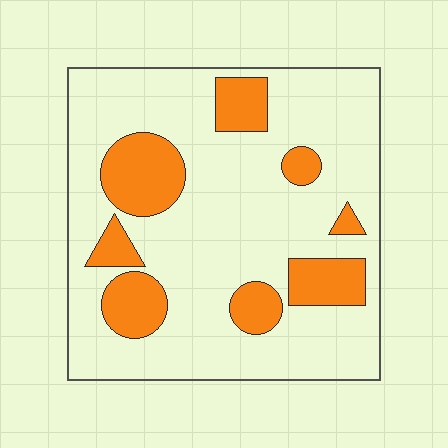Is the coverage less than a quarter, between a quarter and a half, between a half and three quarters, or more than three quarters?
Less than a quarter.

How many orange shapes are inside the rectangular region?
8.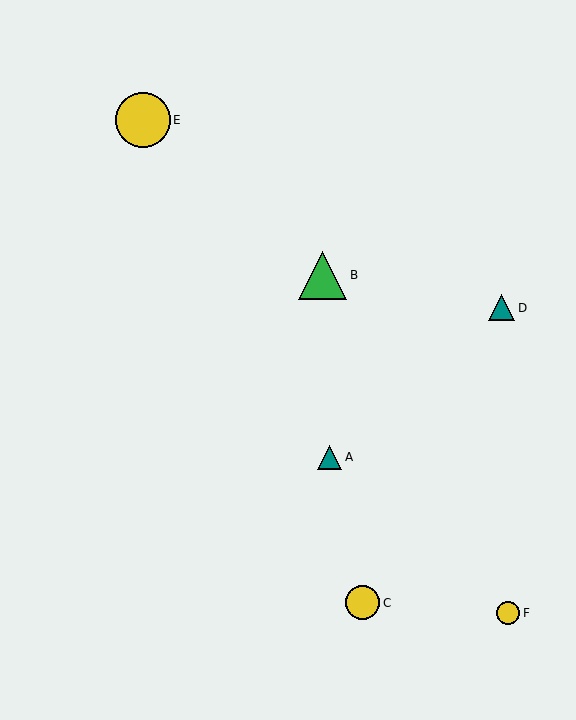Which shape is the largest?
The yellow circle (labeled E) is the largest.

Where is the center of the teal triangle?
The center of the teal triangle is at (329, 457).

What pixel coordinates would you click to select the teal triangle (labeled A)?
Click at (329, 457) to select the teal triangle A.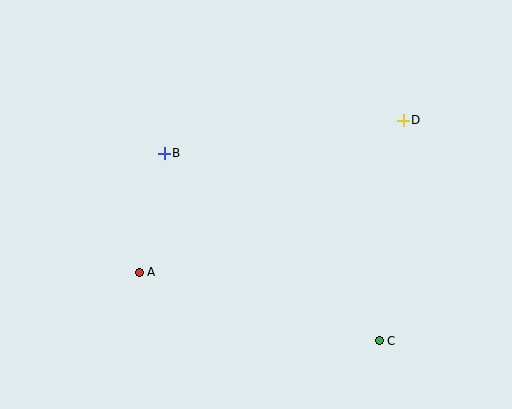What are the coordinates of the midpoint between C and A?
The midpoint between C and A is at (259, 307).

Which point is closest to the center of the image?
Point B at (164, 153) is closest to the center.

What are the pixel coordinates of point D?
Point D is at (403, 120).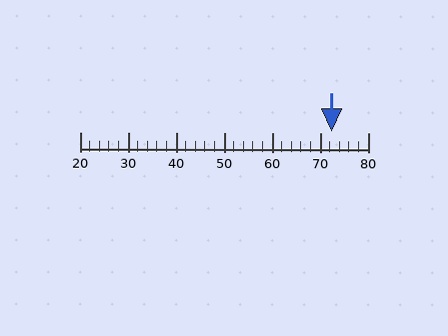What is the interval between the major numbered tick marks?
The major tick marks are spaced 10 units apart.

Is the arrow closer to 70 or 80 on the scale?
The arrow is closer to 70.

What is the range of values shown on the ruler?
The ruler shows values from 20 to 80.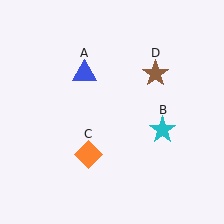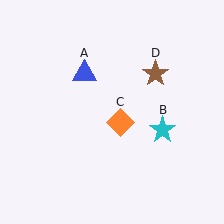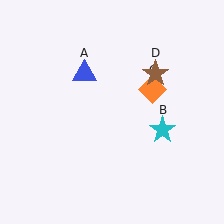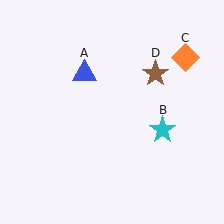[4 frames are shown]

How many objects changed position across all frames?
1 object changed position: orange diamond (object C).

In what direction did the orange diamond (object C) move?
The orange diamond (object C) moved up and to the right.